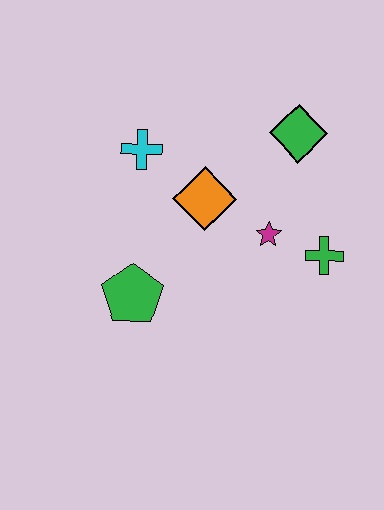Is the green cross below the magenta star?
Yes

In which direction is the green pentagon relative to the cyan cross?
The green pentagon is below the cyan cross.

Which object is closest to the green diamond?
The magenta star is closest to the green diamond.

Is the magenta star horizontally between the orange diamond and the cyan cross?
No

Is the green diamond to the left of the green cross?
Yes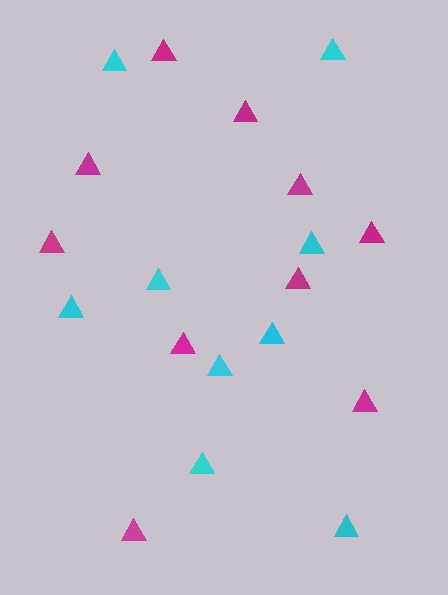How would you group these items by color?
There are 2 groups: one group of magenta triangles (10) and one group of cyan triangles (9).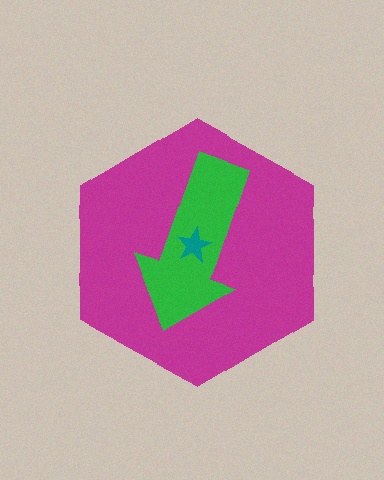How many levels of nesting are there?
3.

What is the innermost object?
The teal star.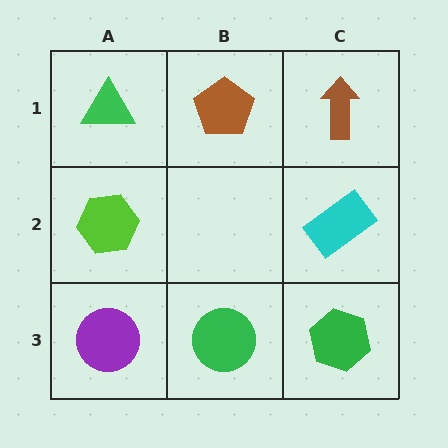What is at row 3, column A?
A purple circle.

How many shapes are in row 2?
2 shapes.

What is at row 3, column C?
A green hexagon.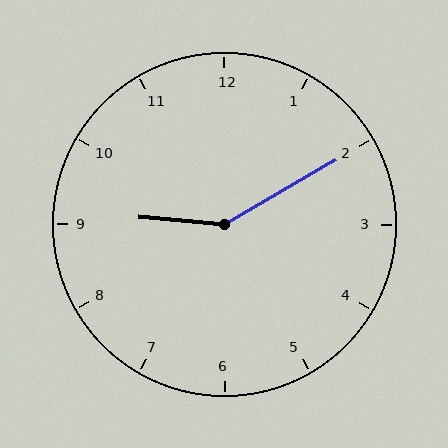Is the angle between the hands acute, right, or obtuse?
It is obtuse.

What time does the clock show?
9:10.